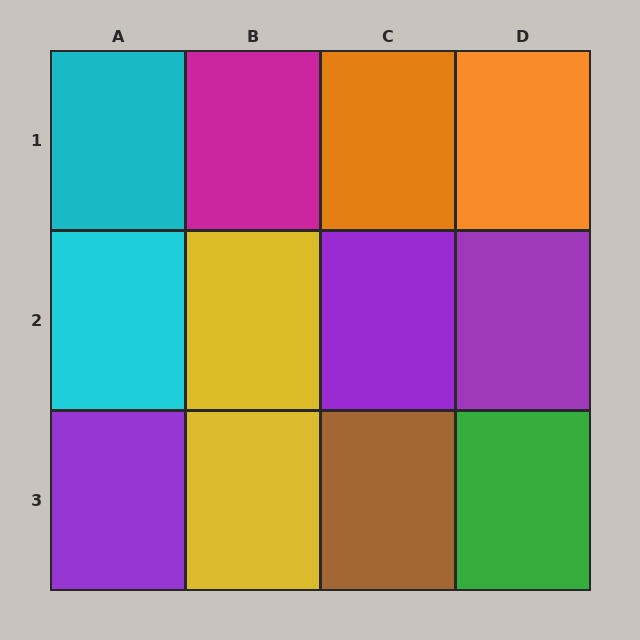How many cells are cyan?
2 cells are cyan.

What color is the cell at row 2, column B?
Yellow.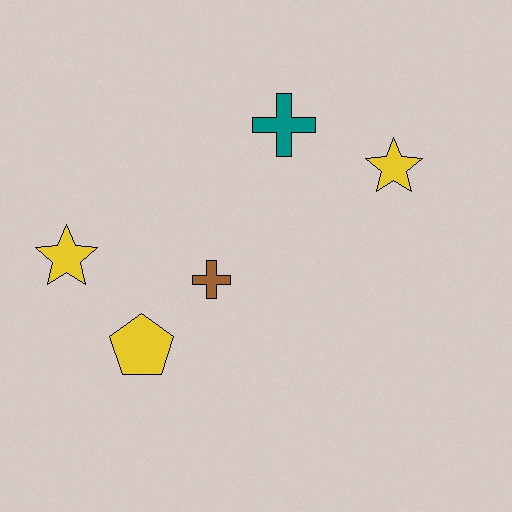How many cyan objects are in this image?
There are no cyan objects.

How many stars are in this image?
There are 2 stars.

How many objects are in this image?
There are 5 objects.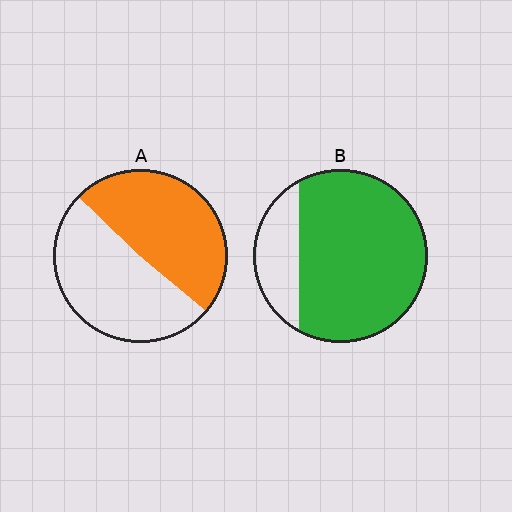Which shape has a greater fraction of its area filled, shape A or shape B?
Shape B.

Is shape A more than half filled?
Roughly half.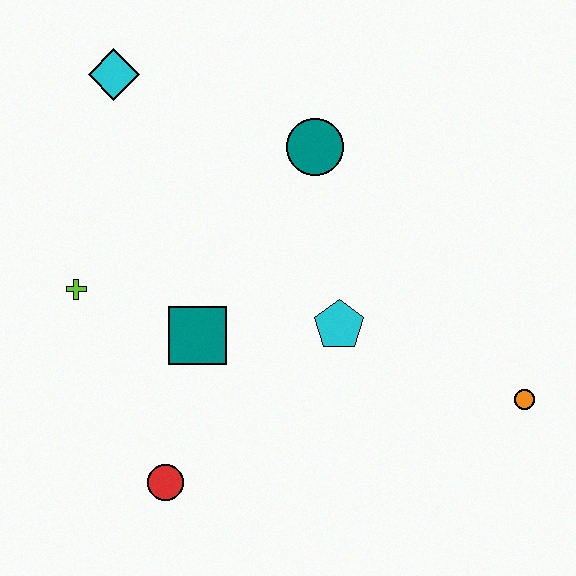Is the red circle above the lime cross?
No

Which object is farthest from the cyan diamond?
The orange circle is farthest from the cyan diamond.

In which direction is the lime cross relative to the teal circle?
The lime cross is to the left of the teal circle.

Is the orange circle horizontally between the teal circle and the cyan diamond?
No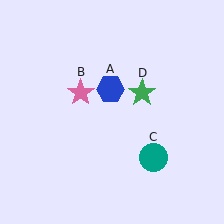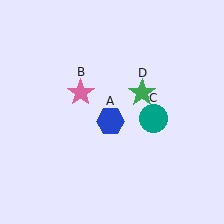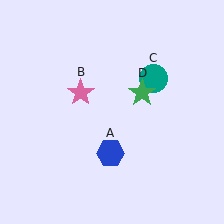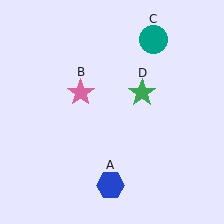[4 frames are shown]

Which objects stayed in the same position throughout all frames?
Pink star (object B) and green star (object D) remained stationary.